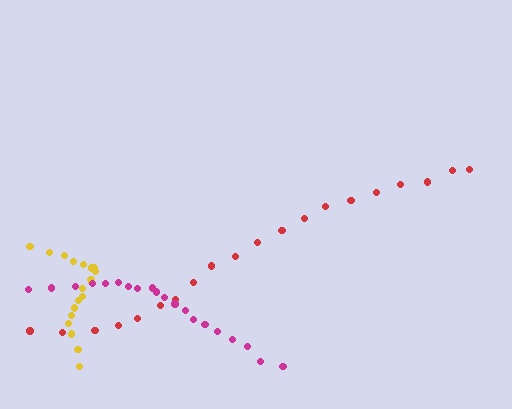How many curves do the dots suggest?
There are 3 distinct paths.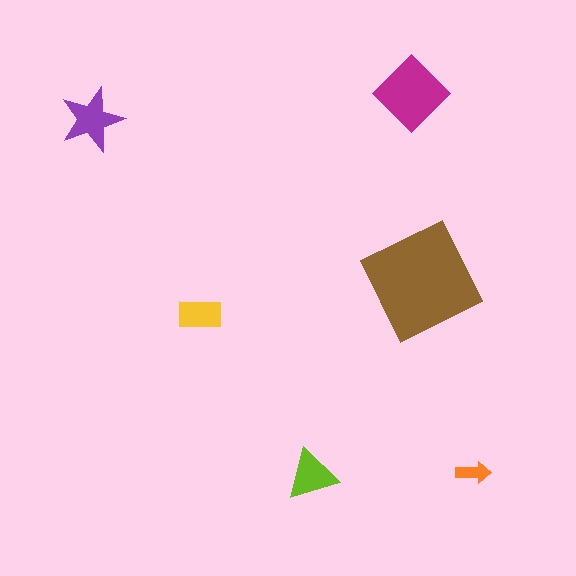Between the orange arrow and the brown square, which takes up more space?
The brown square.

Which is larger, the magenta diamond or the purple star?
The magenta diamond.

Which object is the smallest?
The orange arrow.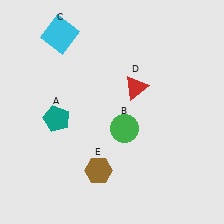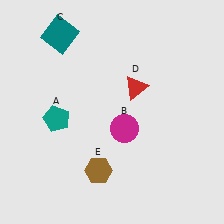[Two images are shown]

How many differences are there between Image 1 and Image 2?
There are 2 differences between the two images.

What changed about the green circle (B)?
In Image 1, B is green. In Image 2, it changed to magenta.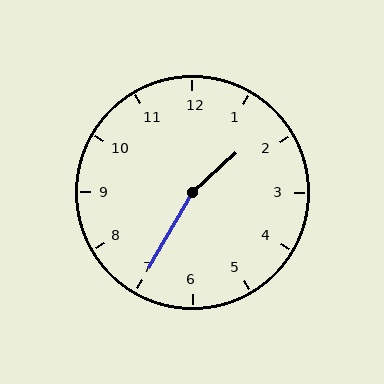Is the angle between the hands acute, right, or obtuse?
It is obtuse.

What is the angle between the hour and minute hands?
Approximately 162 degrees.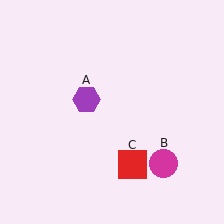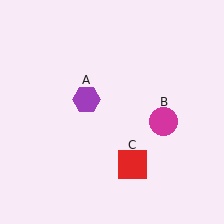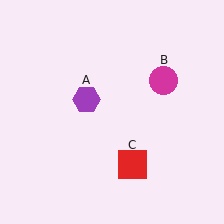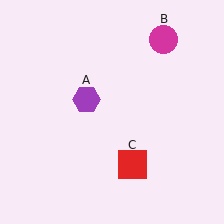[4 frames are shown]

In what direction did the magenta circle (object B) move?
The magenta circle (object B) moved up.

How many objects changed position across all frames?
1 object changed position: magenta circle (object B).